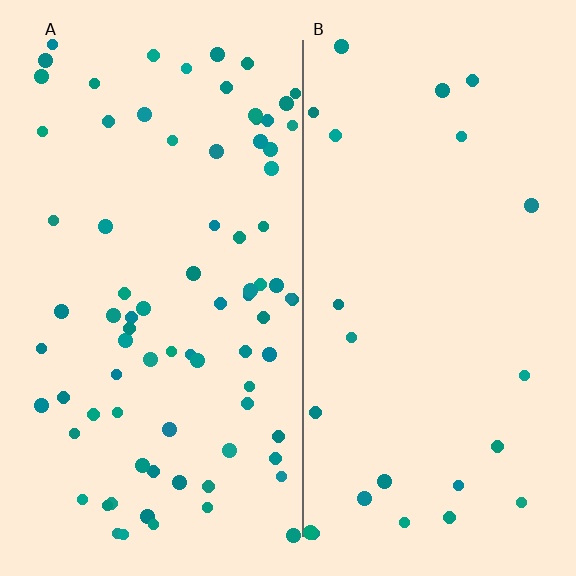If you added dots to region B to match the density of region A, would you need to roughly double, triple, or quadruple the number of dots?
Approximately triple.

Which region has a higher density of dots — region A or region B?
A (the left).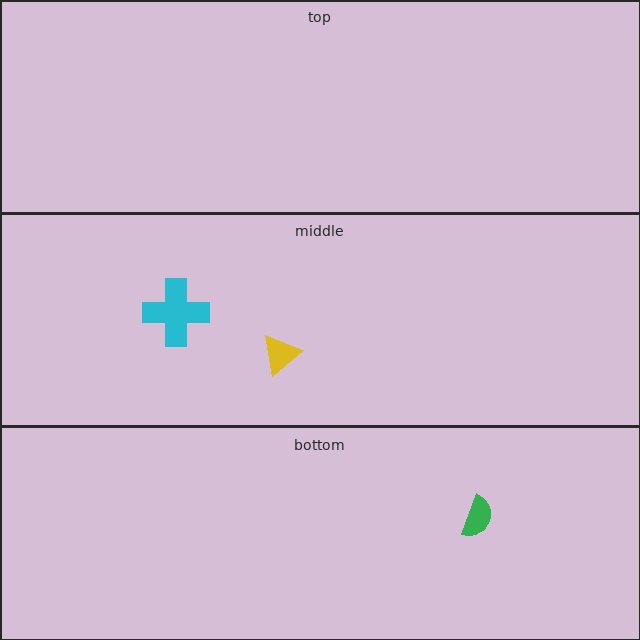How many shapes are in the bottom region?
1.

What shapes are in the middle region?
The yellow triangle, the cyan cross.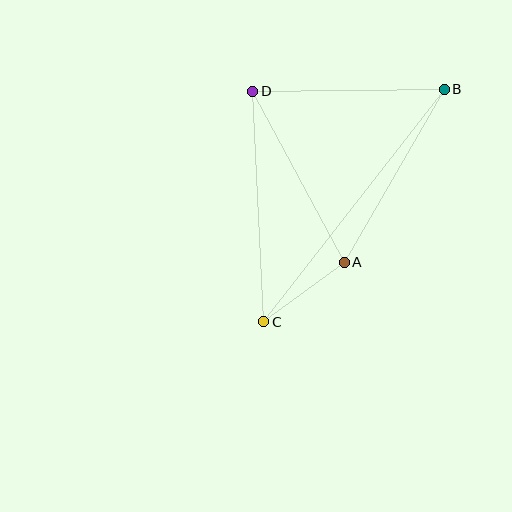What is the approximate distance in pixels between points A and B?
The distance between A and B is approximately 200 pixels.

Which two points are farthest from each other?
Points B and C are farthest from each other.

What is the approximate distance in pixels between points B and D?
The distance between B and D is approximately 191 pixels.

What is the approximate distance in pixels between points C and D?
The distance between C and D is approximately 231 pixels.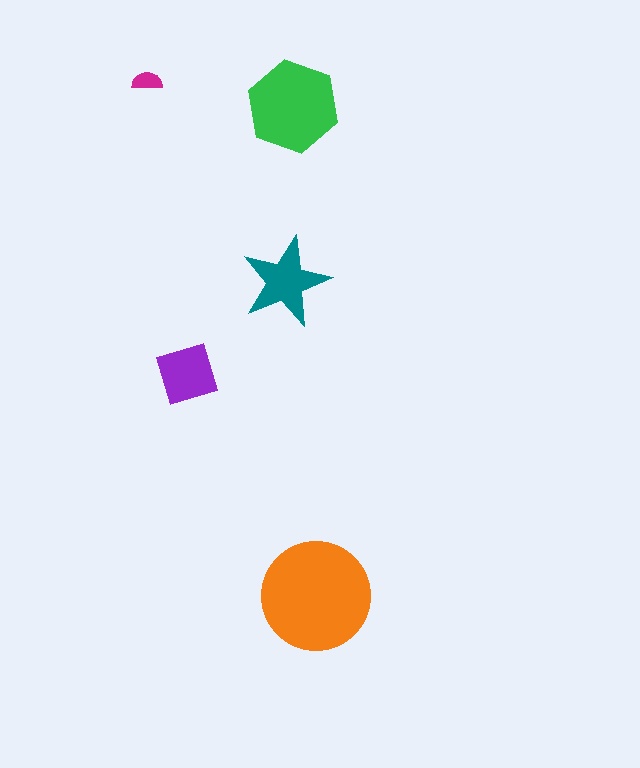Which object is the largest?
The orange circle.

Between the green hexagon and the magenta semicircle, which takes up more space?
The green hexagon.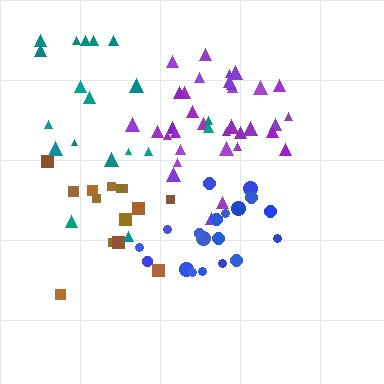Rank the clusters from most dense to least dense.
purple, blue, brown, teal.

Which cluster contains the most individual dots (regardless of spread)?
Purple (34).